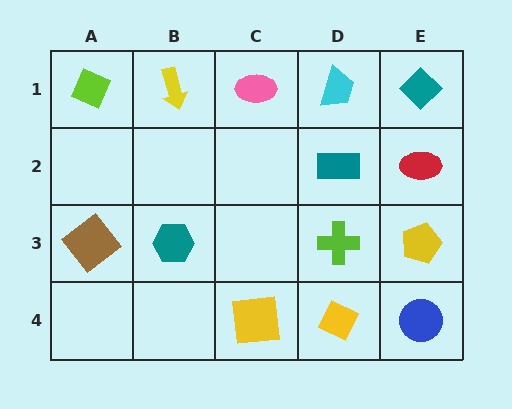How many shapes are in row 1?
5 shapes.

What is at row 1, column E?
A teal diamond.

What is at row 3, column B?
A teal hexagon.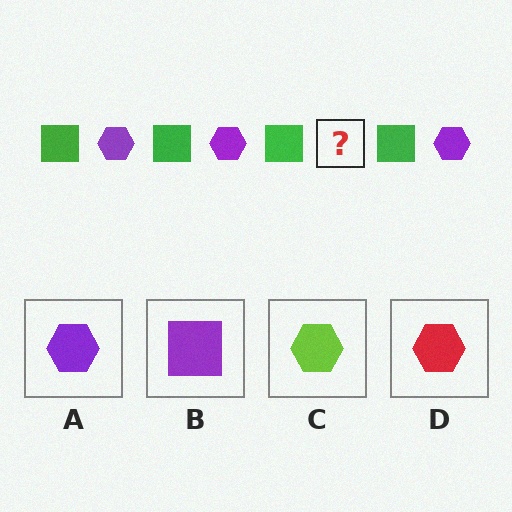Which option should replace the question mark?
Option A.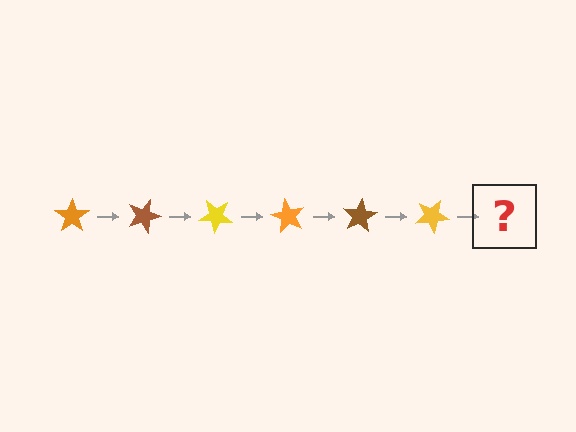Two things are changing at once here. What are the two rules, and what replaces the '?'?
The two rules are that it rotates 20 degrees each step and the color cycles through orange, brown, and yellow. The '?' should be an orange star, rotated 120 degrees from the start.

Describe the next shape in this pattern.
It should be an orange star, rotated 120 degrees from the start.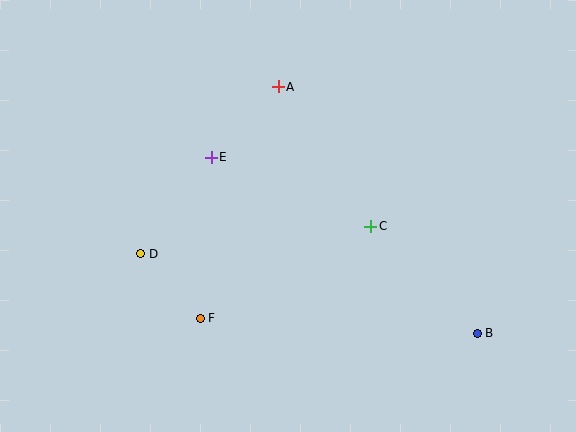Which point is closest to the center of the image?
Point C at (371, 226) is closest to the center.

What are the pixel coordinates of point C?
Point C is at (371, 226).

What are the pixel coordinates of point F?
Point F is at (200, 318).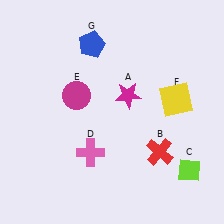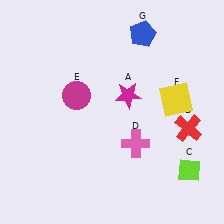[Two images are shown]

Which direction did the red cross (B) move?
The red cross (B) moved right.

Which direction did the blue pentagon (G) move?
The blue pentagon (G) moved right.